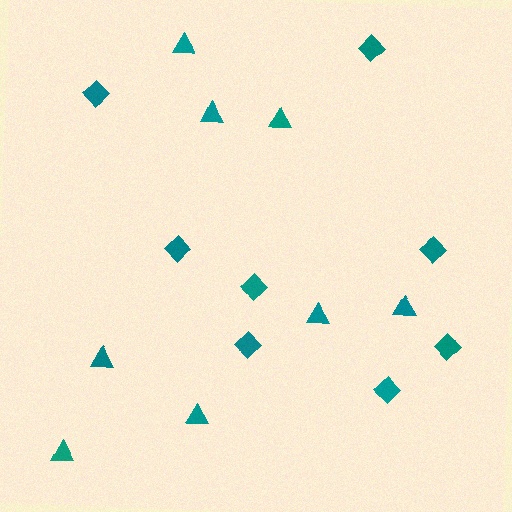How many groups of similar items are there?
There are 2 groups: one group of diamonds (8) and one group of triangles (8).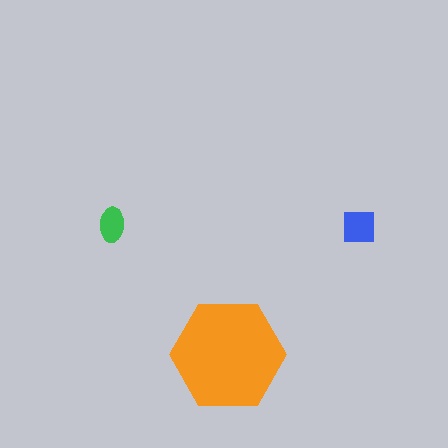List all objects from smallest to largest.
The green ellipse, the blue square, the orange hexagon.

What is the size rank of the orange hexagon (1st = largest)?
1st.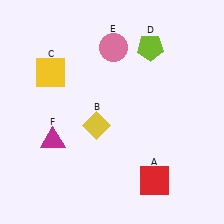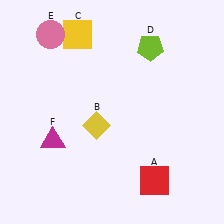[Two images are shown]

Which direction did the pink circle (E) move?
The pink circle (E) moved left.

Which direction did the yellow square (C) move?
The yellow square (C) moved up.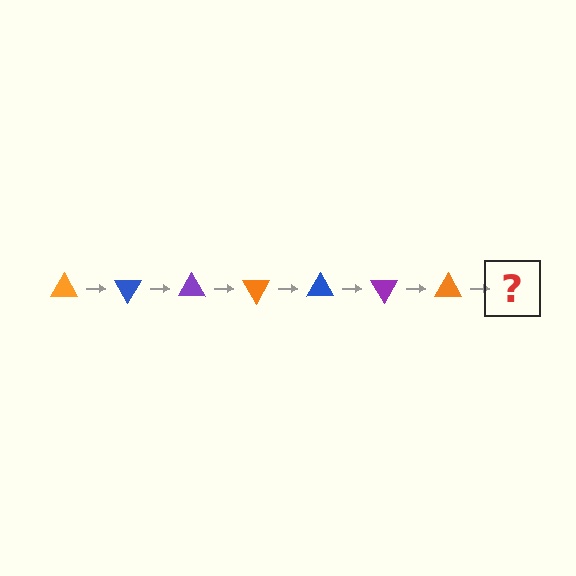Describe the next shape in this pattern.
It should be a blue triangle, rotated 420 degrees from the start.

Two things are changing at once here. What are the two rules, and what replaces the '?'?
The two rules are that it rotates 60 degrees each step and the color cycles through orange, blue, and purple. The '?' should be a blue triangle, rotated 420 degrees from the start.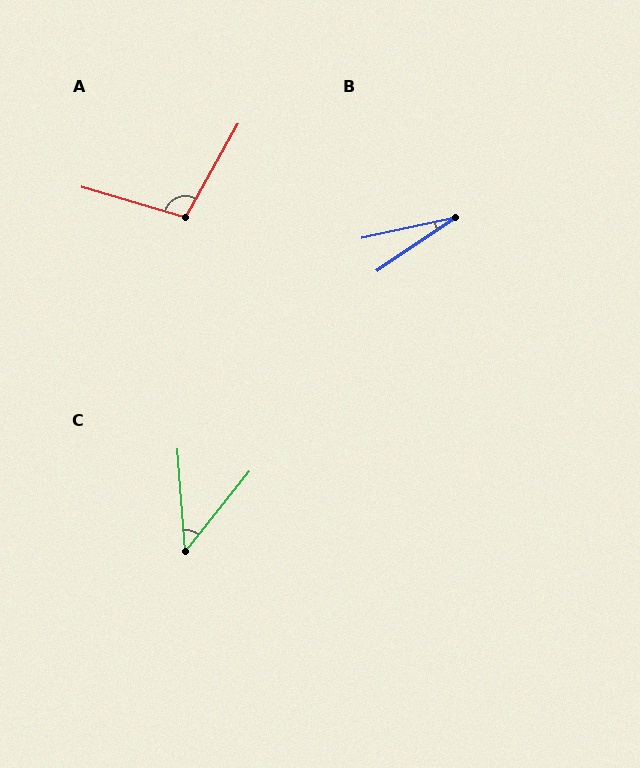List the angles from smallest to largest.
B (22°), C (43°), A (103°).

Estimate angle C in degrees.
Approximately 43 degrees.